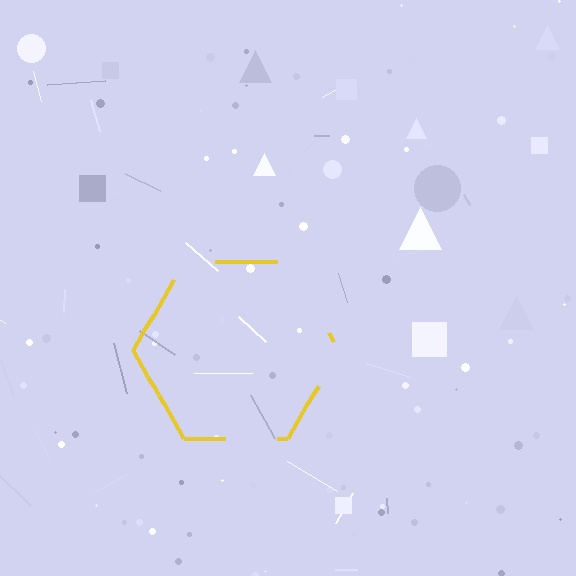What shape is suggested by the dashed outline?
The dashed outline suggests a hexagon.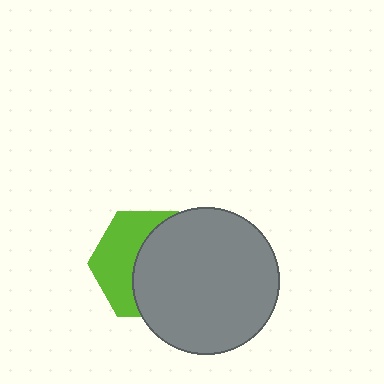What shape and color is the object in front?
The object in front is a gray circle.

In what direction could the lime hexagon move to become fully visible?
The lime hexagon could move left. That would shift it out from behind the gray circle entirely.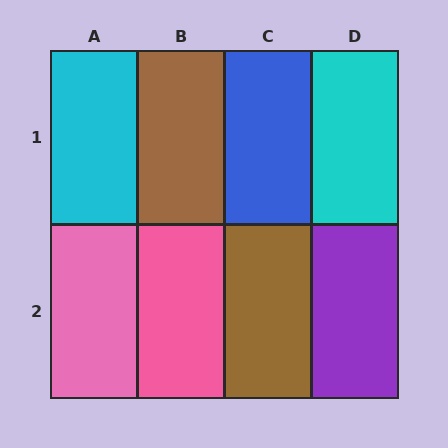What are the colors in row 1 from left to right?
Cyan, brown, blue, cyan.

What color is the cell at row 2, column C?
Brown.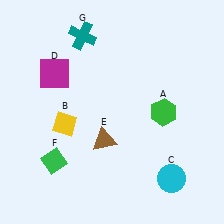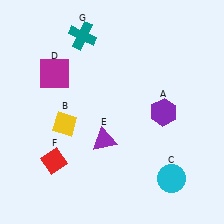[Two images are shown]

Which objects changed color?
A changed from green to purple. E changed from brown to purple. F changed from green to red.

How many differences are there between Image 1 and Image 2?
There are 3 differences between the two images.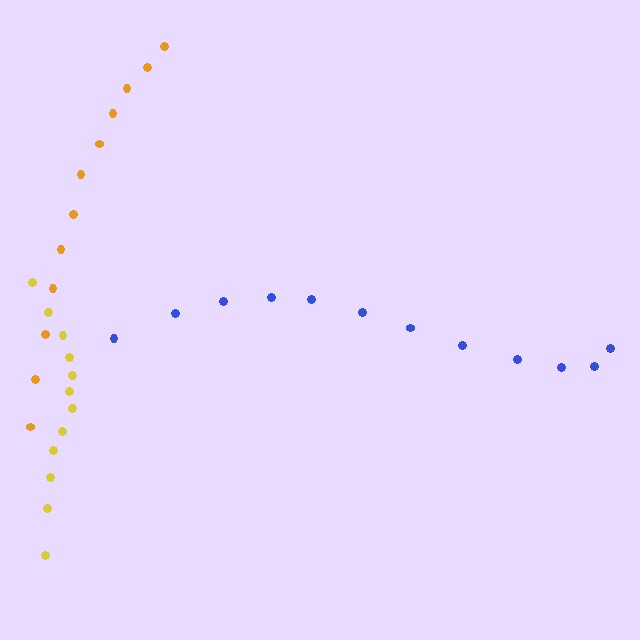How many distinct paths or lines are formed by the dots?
There are 3 distinct paths.